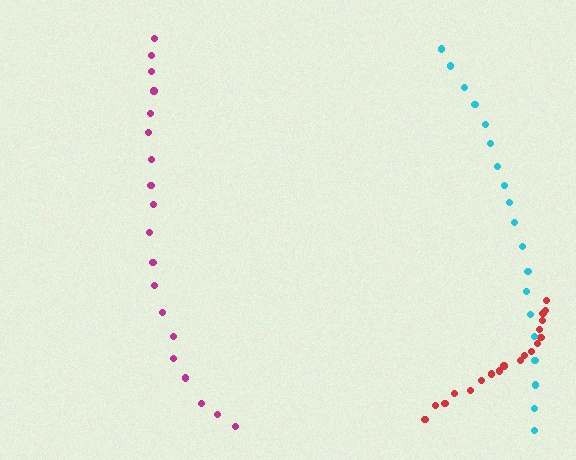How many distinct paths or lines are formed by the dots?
There are 3 distinct paths.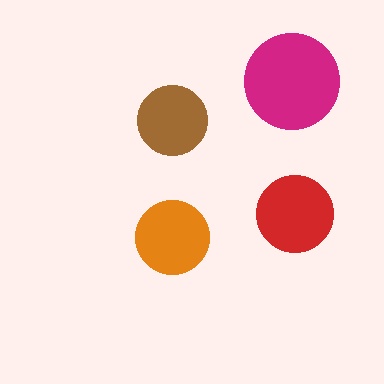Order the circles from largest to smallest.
the magenta one, the red one, the orange one, the brown one.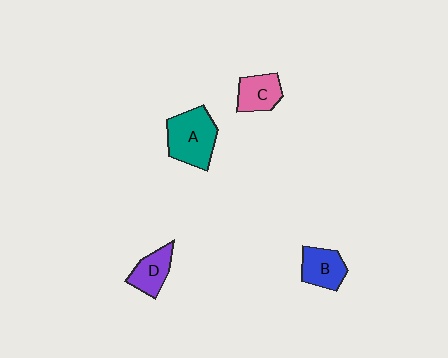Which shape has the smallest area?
Shape D (purple).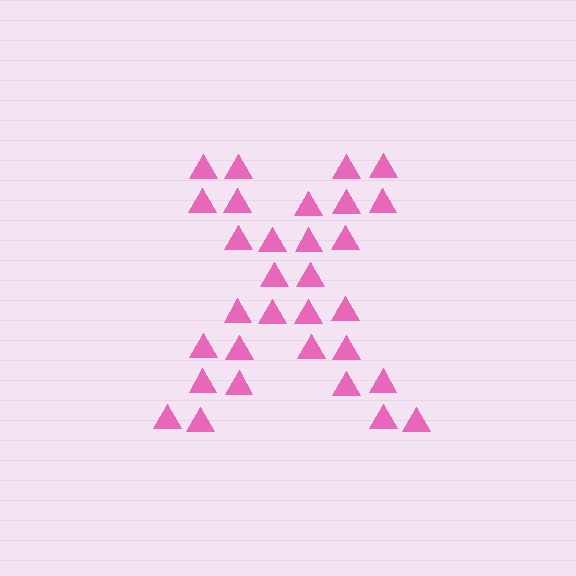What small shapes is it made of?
It is made of small triangles.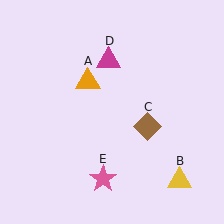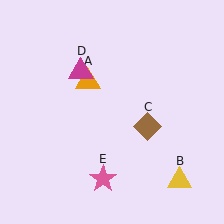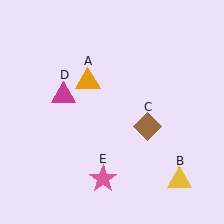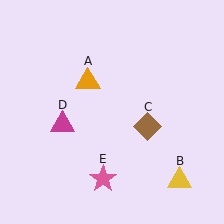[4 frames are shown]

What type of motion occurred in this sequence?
The magenta triangle (object D) rotated counterclockwise around the center of the scene.